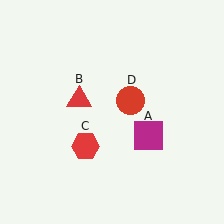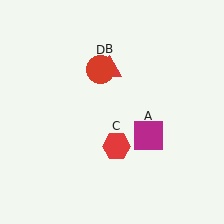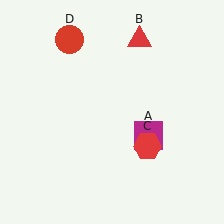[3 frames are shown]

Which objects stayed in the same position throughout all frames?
Magenta square (object A) remained stationary.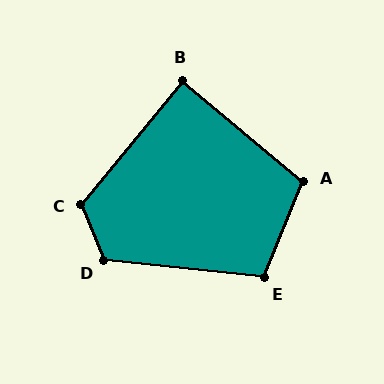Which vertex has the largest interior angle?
C, at approximately 119 degrees.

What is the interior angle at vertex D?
Approximately 118 degrees (obtuse).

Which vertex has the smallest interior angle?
B, at approximately 90 degrees.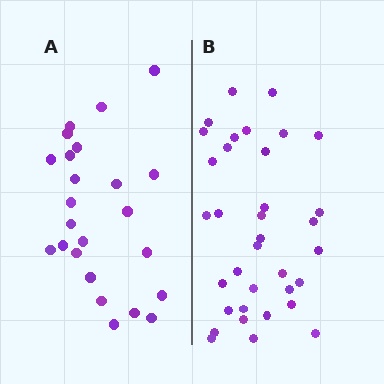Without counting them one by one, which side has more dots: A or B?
Region B (the right region) has more dots.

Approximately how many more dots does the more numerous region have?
Region B has roughly 12 or so more dots than region A.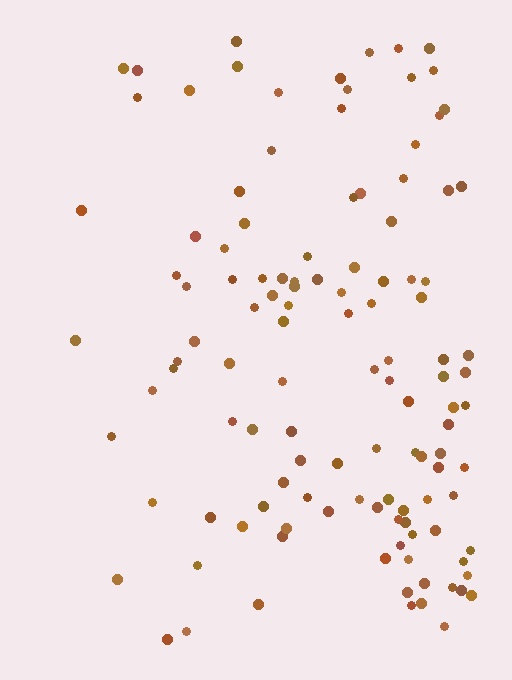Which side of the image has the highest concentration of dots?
The right.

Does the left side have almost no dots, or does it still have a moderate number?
Still a moderate number, just noticeably fewer than the right.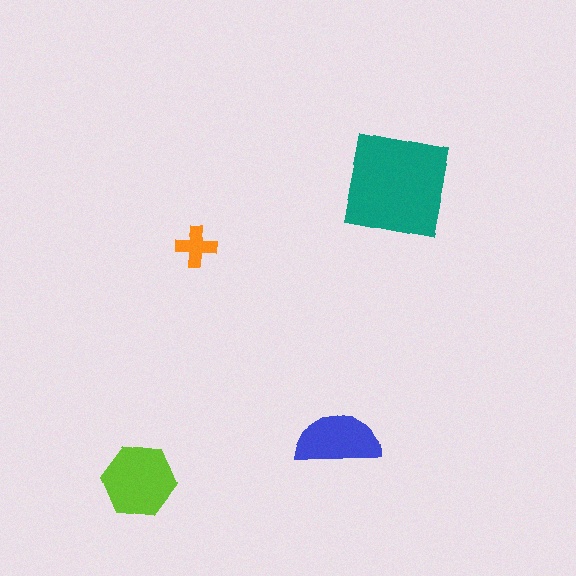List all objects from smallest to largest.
The orange cross, the blue semicircle, the lime hexagon, the teal square.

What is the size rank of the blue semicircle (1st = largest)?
3rd.